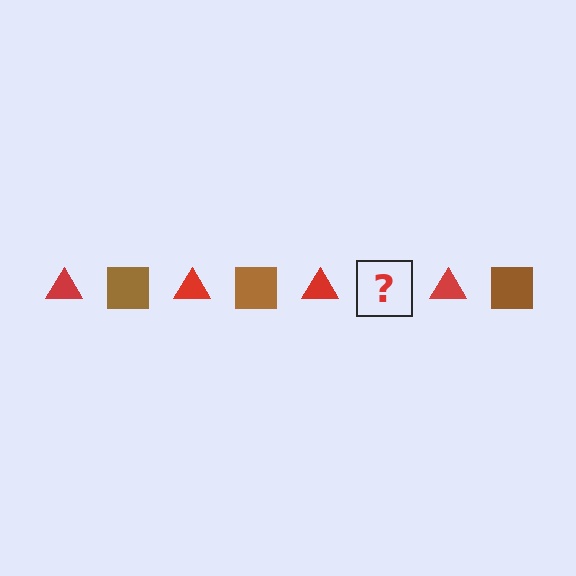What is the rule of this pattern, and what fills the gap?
The rule is that the pattern alternates between red triangle and brown square. The gap should be filled with a brown square.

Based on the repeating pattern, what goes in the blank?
The blank should be a brown square.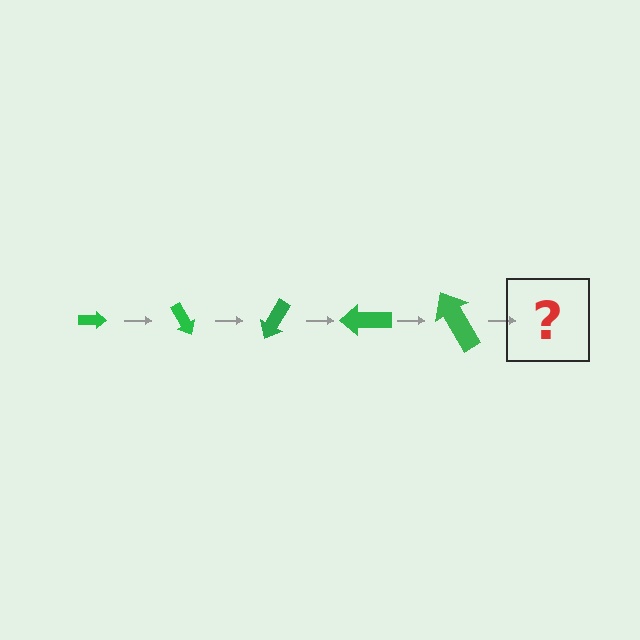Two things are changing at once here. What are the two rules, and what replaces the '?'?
The two rules are that the arrow grows larger each step and it rotates 60 degrees each step. The '?' should be an arrow, larger than the previous one and rotated 300 degrees from the start.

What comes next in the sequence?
The next element should be an arrow, larger than the previous one and rotated 300 degrees from the start.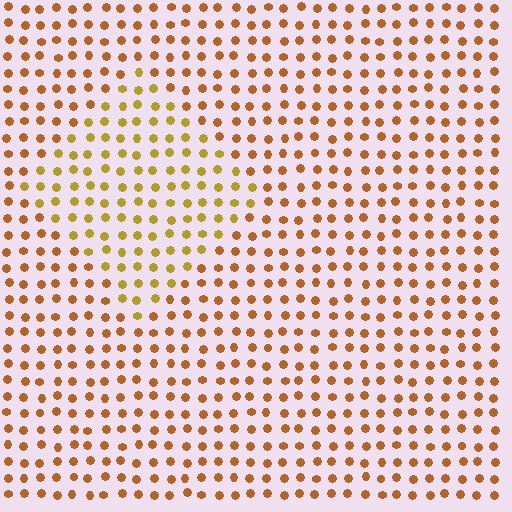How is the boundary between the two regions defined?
The boundary is defined purely by a slight shift in hue (about 26 degrees). Spacing, size, and orientation are identical on both sides.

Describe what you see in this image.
The image is filled with small brown elements in a uniform arrangement. A diamond-shaped region is visible where the elements are tinted to a slightly different hue, forming a subtle color boundary.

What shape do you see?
I see a diamond.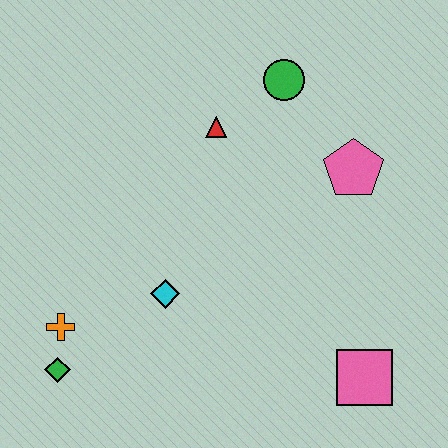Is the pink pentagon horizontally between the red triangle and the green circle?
No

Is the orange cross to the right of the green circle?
No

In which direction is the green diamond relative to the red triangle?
The green diamond is below the red triangle.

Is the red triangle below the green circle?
Yes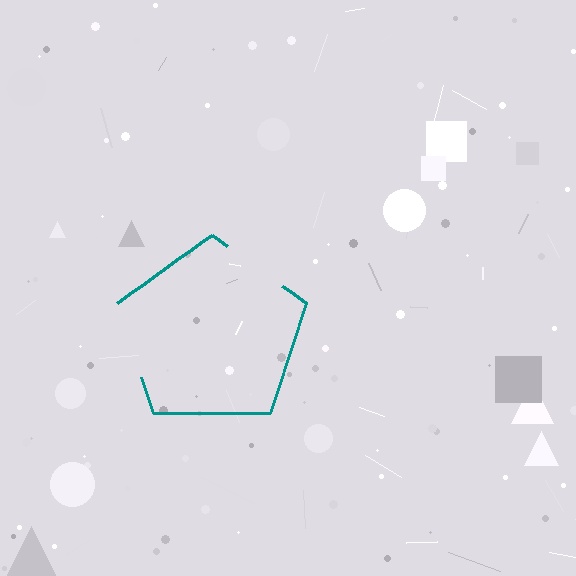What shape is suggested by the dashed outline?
The dashed outline suggests a pentagon.